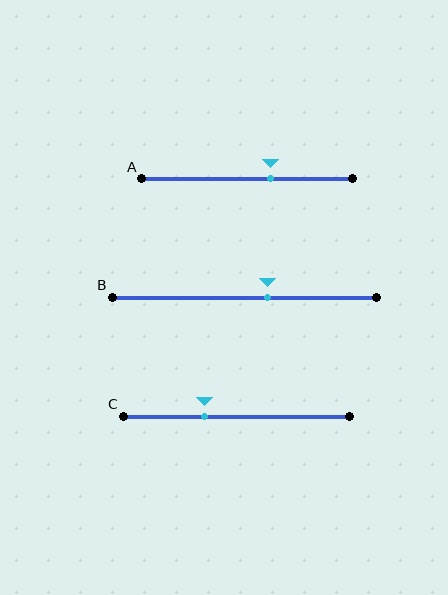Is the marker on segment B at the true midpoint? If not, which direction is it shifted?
No, the marker on segment B is shifted to the right by about 9% of the segment length.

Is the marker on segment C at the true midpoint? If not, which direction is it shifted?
No, the marker on segment C is shifted to the left by about 14% of the segment length.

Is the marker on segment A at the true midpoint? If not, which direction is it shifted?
No, the marker on segment A is shifted to the right by about 11% of the segment length.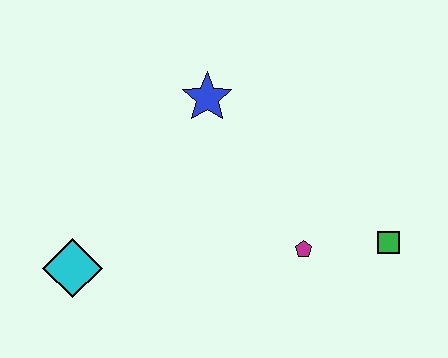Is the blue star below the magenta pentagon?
No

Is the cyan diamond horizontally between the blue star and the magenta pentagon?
No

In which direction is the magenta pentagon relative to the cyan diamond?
The magenta pentagon is to the right of the cyan diamond.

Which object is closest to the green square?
The magenta pentagon is closest to the green square.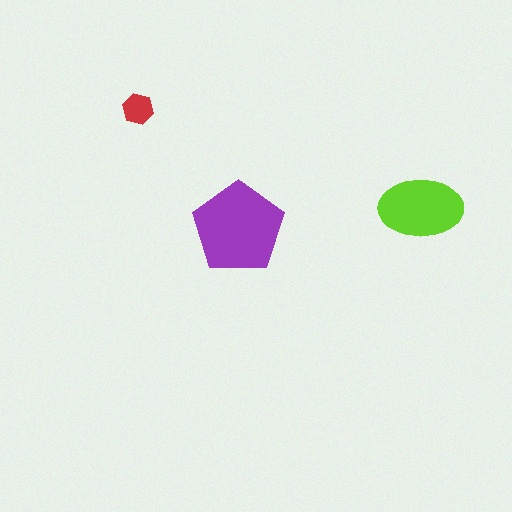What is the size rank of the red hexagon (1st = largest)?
3rd.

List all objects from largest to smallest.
The purple pentagon, the lime ellipse, the red hexagon.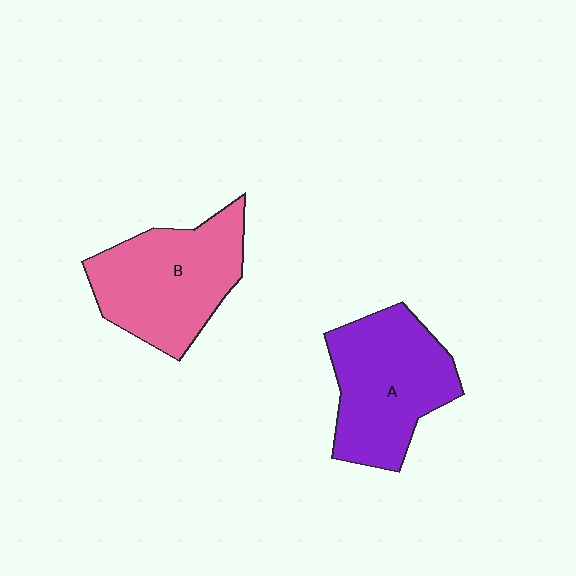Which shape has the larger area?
Shape B (pink).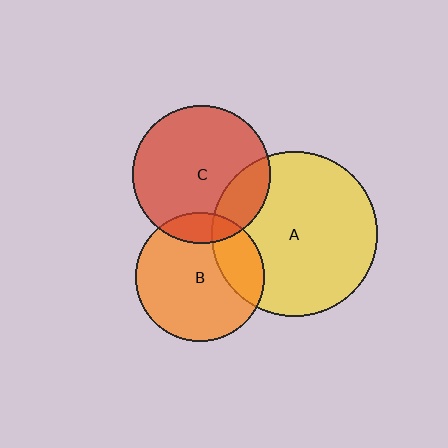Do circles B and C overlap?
Yes.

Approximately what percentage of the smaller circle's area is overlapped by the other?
Approximately 15%.